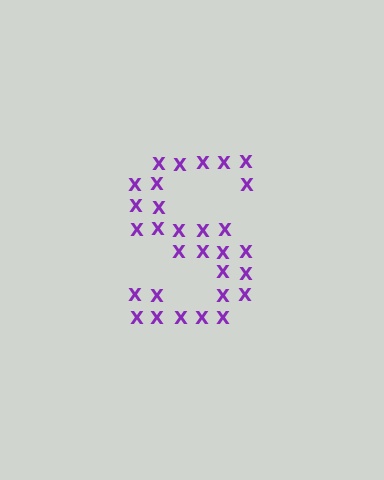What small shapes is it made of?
It is made of small letter X's.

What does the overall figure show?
The overall figure shows the letter S.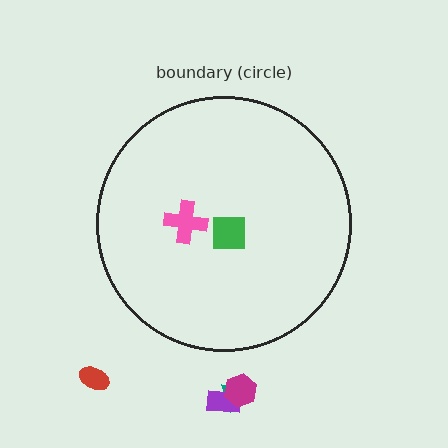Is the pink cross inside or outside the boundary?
Inside.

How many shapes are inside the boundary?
2 inside, 4 outside.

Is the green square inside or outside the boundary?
Inside.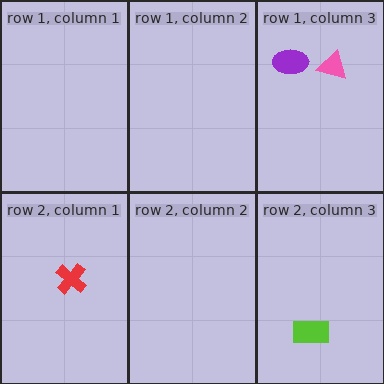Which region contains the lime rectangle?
The row 2, column 3 region.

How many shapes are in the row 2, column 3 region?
1.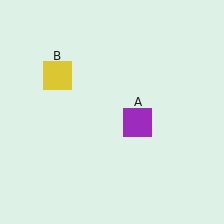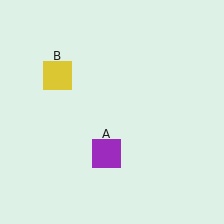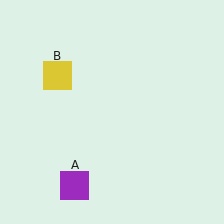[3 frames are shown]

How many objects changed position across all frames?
1 object changed position: purple square (object A).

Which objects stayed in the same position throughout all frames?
Yellow square (object B) remained stationary.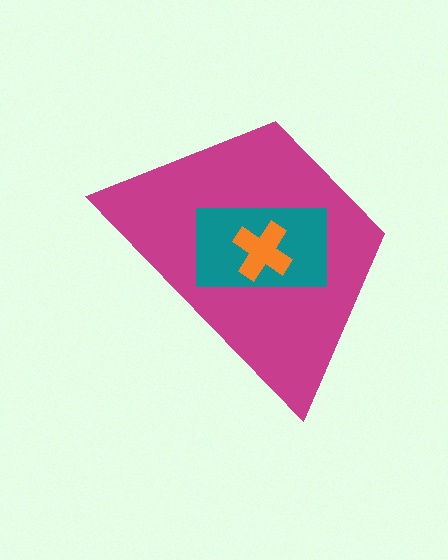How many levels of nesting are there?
3.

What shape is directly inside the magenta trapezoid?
The teal rectangle.